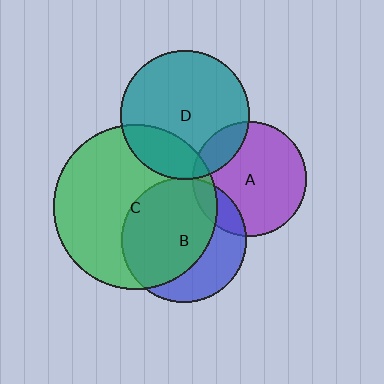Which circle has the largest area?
Circle C (green).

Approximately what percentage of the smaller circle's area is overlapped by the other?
Approximately 15%.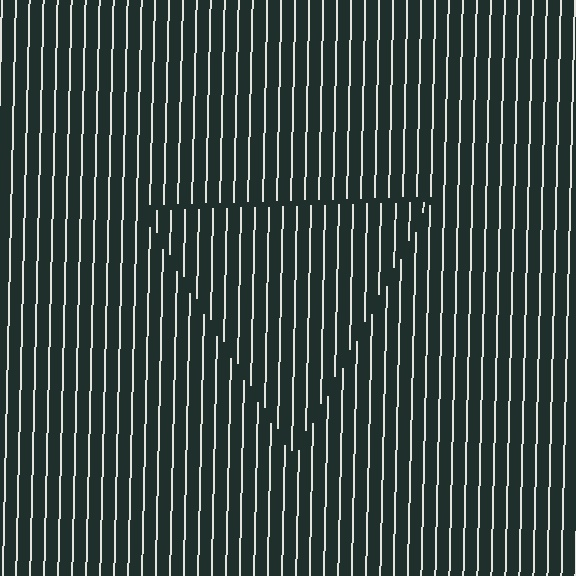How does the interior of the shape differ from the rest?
The interior of the shape contains the same grating, shifted by half a period — the contour is defined by the phase discontinuity where line-ends from the inner and outer gratings abut.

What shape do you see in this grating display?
An illusory triangle. The interior of the shape contains the same grating, shifted by half a period — the contour is defined by the phase discontinuity where line-ends from the inner and outer gratings abut.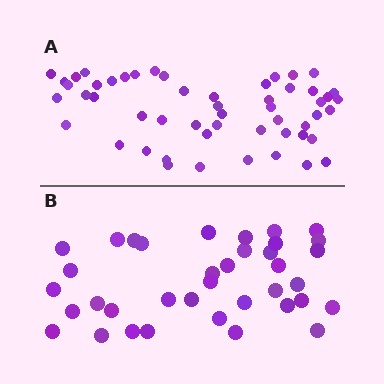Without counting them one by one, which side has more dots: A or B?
Region A (the top region) has more dots.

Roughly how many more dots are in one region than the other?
Region A has approximately 15 more dots than region B.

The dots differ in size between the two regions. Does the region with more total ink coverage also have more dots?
No. Region B has more total ink coverage because its dots are larger, but region A actually contains more individual dots. Total area can be misleading — the number of items is what matters here.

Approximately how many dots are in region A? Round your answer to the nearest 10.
About 50 dots. (The exact count is 53, which rounds to 50.)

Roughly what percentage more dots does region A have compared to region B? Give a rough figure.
About 45% more.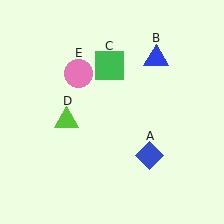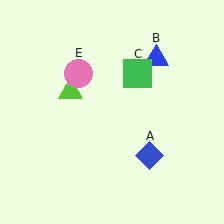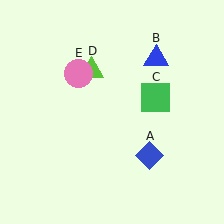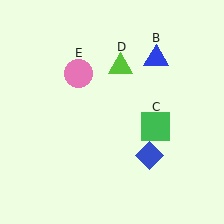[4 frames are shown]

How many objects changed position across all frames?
2 objects changed position: green square (object C), lime triangle (object D).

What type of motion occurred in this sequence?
The green square (object C), lime triangle (object D) rotated clockwise around the center of the scene.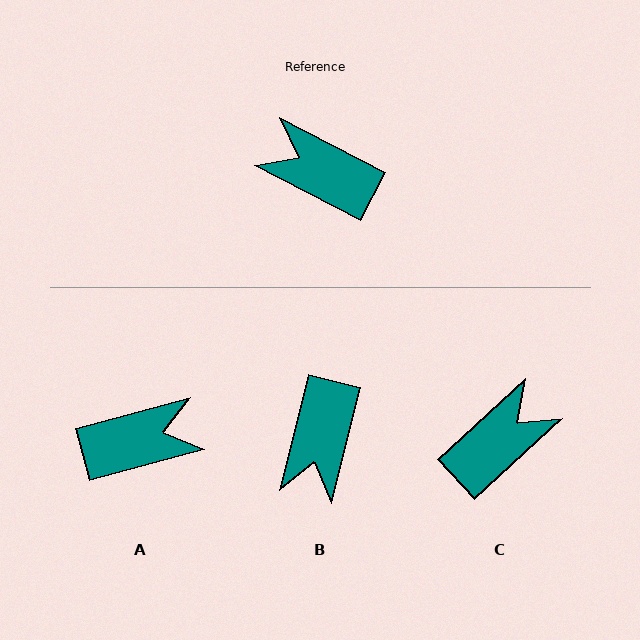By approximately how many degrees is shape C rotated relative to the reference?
Approximately 110 degrees clockwise.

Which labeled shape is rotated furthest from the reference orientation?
A, about 137 degrees away.